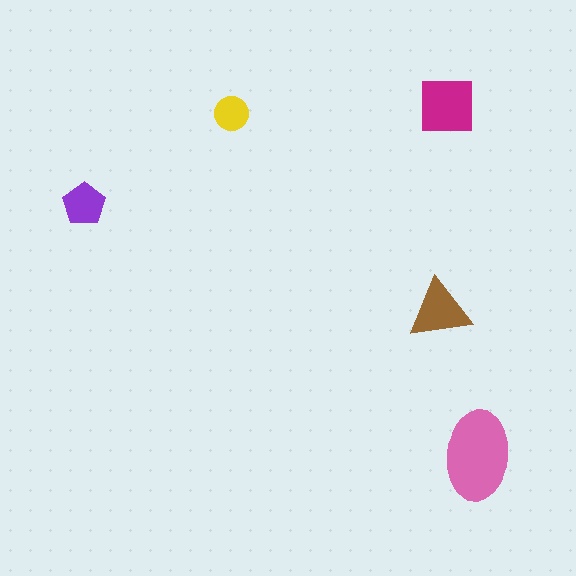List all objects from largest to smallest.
The pink ellipse, the magenta square, the brown triangle, the purple pentagon, the yellow circle.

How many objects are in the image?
There are 5 objects in the image.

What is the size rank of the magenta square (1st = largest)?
2nd.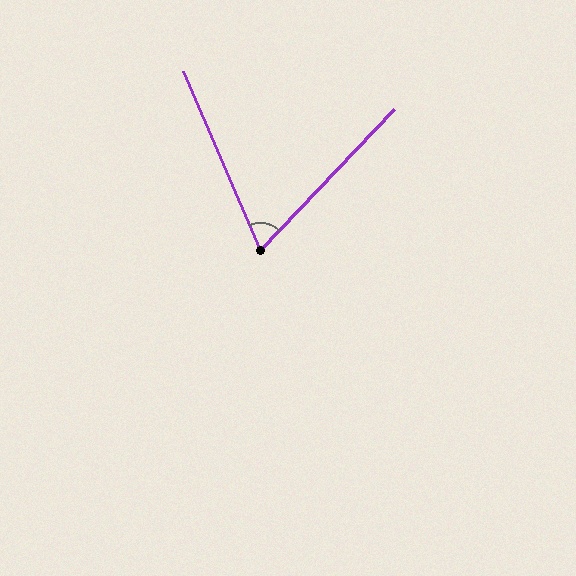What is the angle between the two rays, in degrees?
Approximately 67 degrees.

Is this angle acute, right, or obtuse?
It is acute.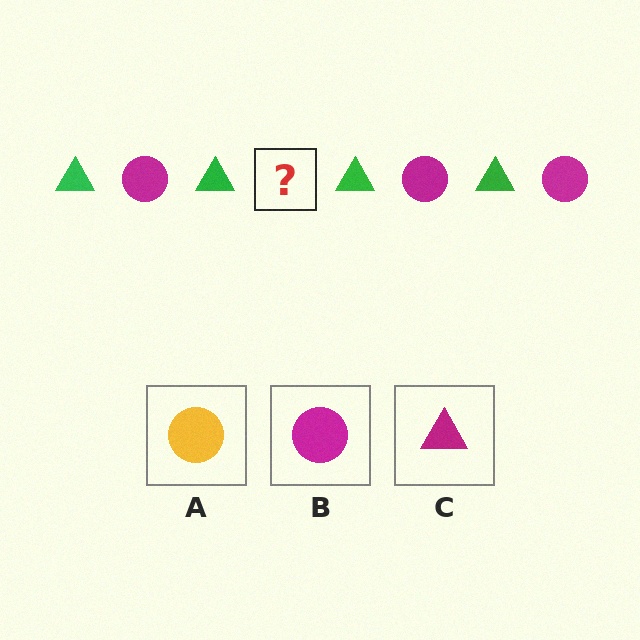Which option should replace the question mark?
Option B.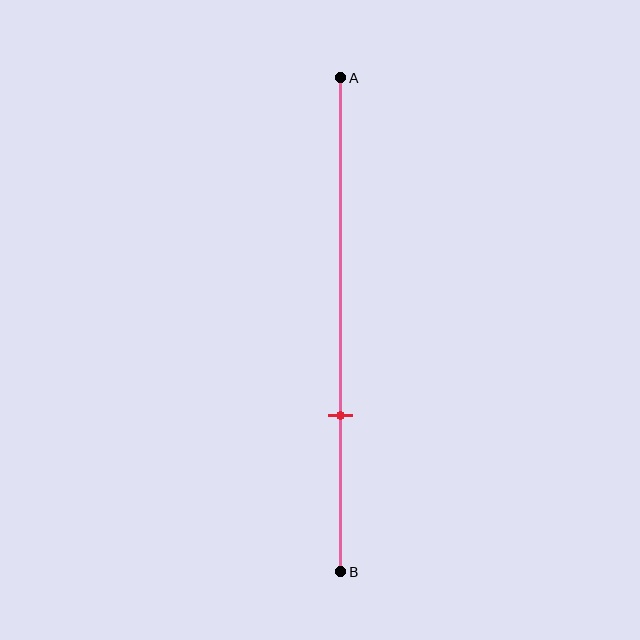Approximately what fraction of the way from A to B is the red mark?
The red mark is approximately 70% of the way from A to B.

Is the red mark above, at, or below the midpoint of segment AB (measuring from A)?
The red mark is below the midpoint of segment AB.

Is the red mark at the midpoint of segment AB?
No, the mark is at about 70% from A, not at the 50% midpoint.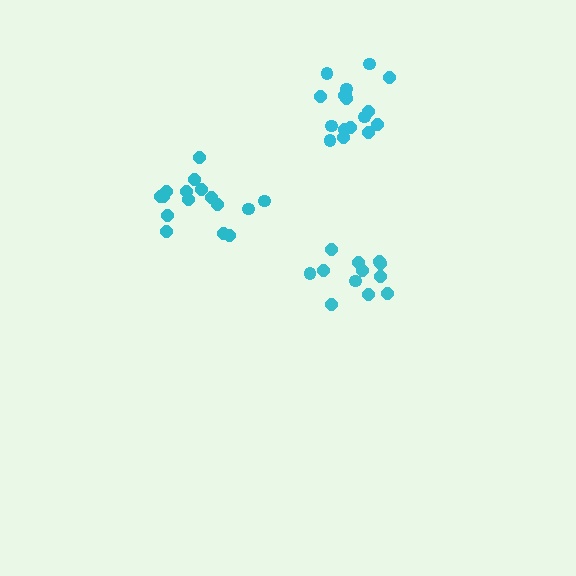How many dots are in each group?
Group 1: 12 dots, Group 2: 17 dots, Group 3: 16 dots (45 total).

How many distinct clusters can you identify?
There are 3 distinct clusters.